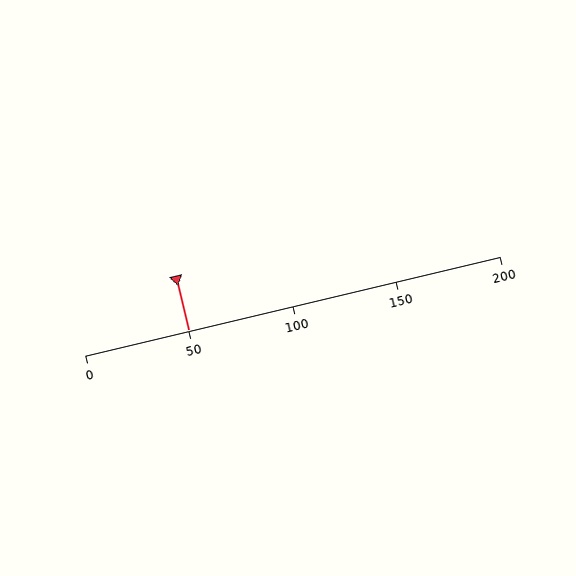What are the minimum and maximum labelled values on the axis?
The axis runs from 0 to 200.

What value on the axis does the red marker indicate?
The marker indicates approximately 50.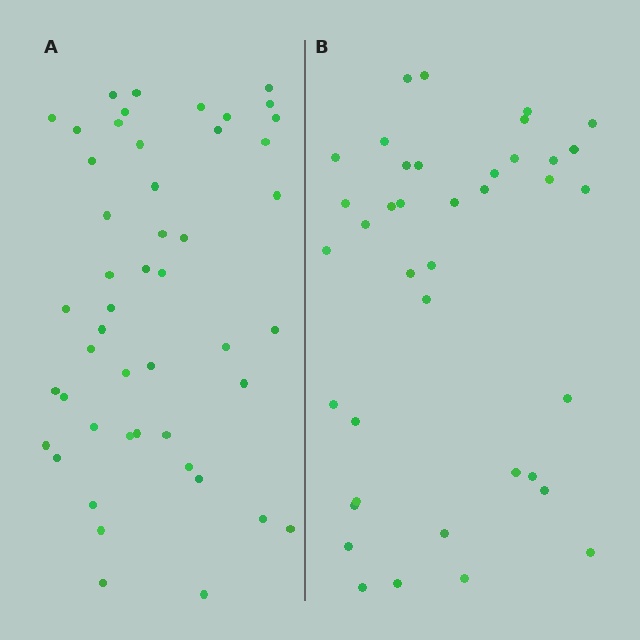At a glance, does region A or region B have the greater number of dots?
Region A (the left region) has more dots.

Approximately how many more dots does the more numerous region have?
Region A has roughly 8 or so more dots than region B.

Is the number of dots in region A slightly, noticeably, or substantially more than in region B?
Region A has only slightly more — the two regions are fairly close. The ratio is roughly 1.2 to 1.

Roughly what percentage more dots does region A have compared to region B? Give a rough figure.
About 25% more.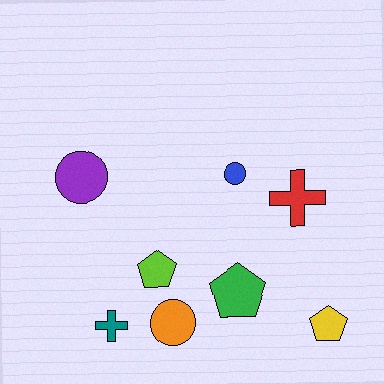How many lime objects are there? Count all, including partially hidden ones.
There is 1 lime object.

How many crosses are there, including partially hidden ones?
There are 2 crosses.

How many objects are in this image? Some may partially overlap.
There are 8 objects.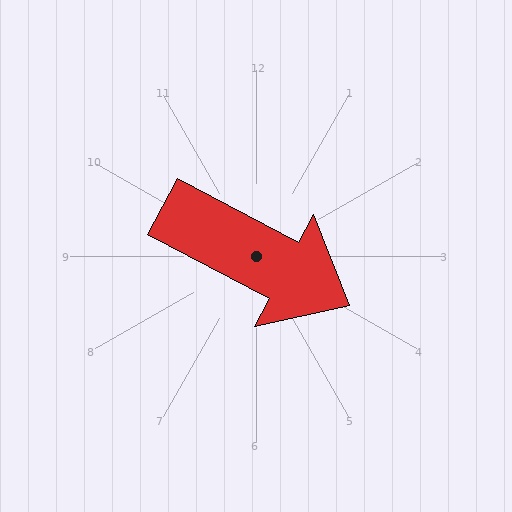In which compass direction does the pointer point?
Southeast.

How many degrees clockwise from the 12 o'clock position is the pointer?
Approximately 118 degrees.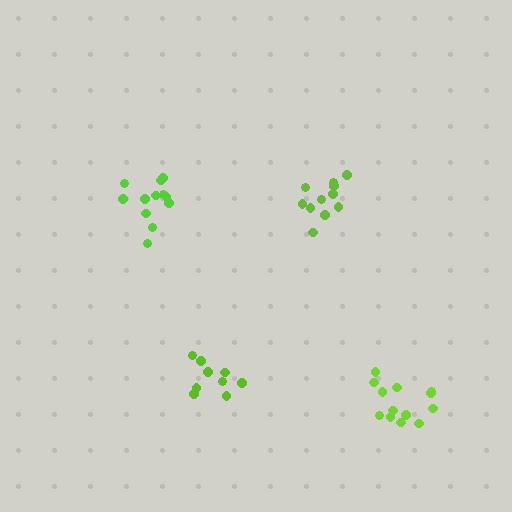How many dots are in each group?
Group 1: 13 dots, Group 2: 12 dots, Group 3: 12 dots, Group 4: 9 dots (46 total).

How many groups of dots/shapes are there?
There are 4 groups.